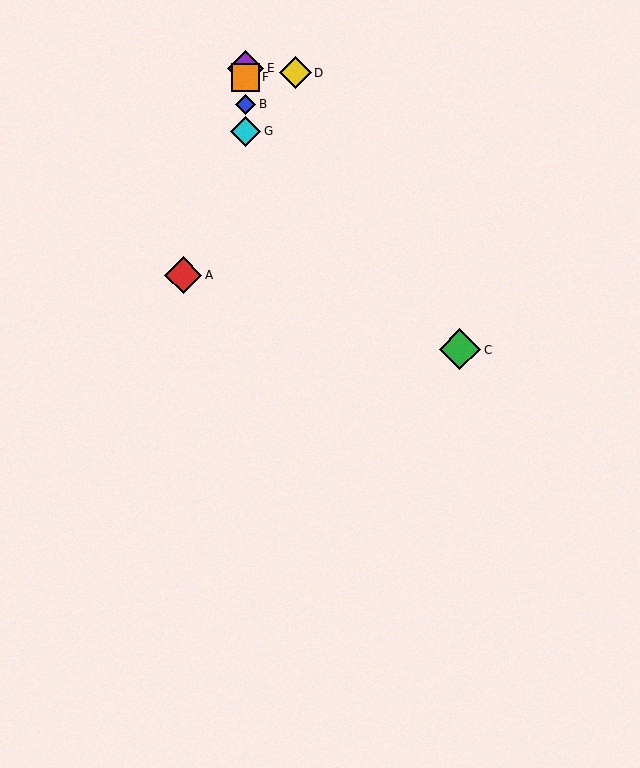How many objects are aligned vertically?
4 objects (B, E, F, G) are aligned vertically.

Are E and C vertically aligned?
No, E is at x≈246 and C is at x≈460.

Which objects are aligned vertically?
Objects B, E, F, G are aligned vertically.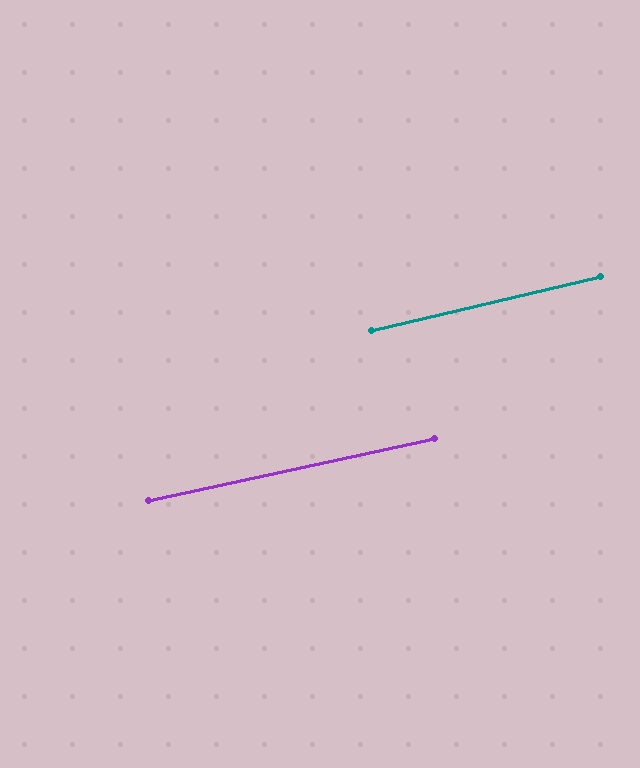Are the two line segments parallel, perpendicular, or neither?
Parallel — their directions differ by only 1.0°.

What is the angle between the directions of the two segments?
Approximately 1 degree.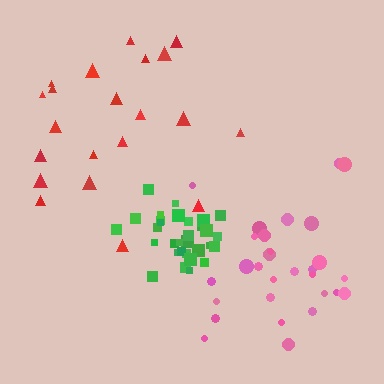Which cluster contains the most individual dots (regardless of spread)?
Green (31).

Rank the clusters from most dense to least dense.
green, pink, red.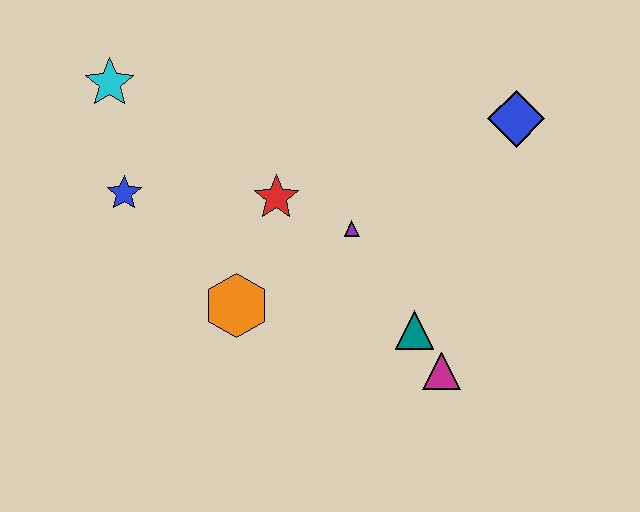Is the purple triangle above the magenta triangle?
Yes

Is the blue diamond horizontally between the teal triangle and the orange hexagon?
No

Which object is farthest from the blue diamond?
The cyan star is farthest from the blue diamond.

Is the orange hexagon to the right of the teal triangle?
No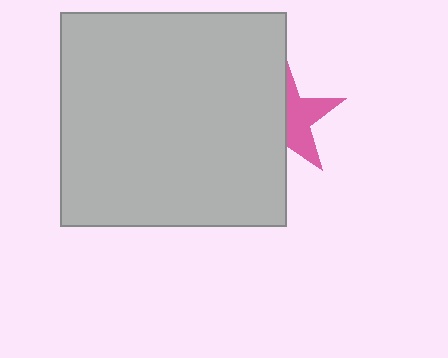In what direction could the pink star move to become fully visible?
The pink star could move right. That would shift it out from behind the light gray rectangle entirely.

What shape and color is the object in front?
The object in front is a light gray rectangle.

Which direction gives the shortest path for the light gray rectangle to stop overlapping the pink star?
Moving left gives the shortest separation.